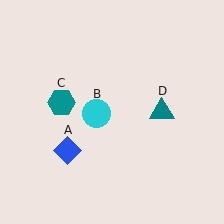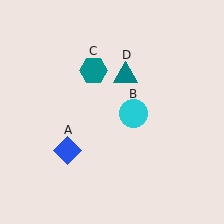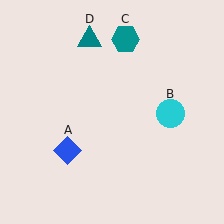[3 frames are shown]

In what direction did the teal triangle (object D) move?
The teal triangle (object D) moved up and to the left.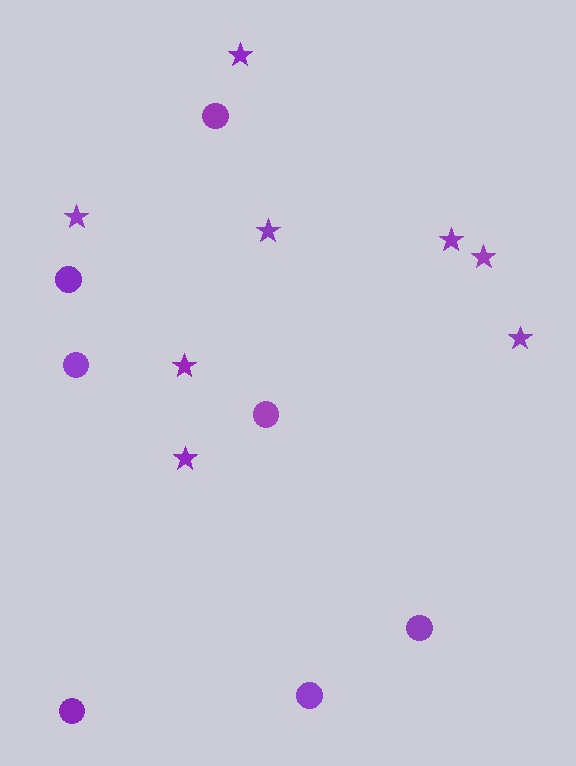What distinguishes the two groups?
There are 2 groups: one group of stars (8) and one group of circles (7).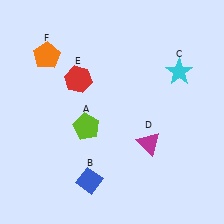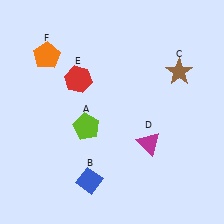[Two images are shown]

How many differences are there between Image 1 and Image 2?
There is 1 difference between the two images.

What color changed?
The star (C) changed from cyan in Image 1 to brown in Image 2.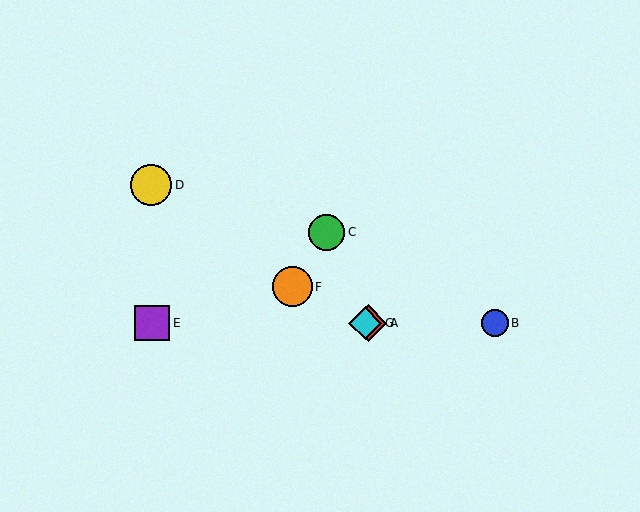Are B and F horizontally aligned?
No, B is at y≈323 and F is at y≈287.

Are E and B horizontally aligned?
Yes, both are at y≈323.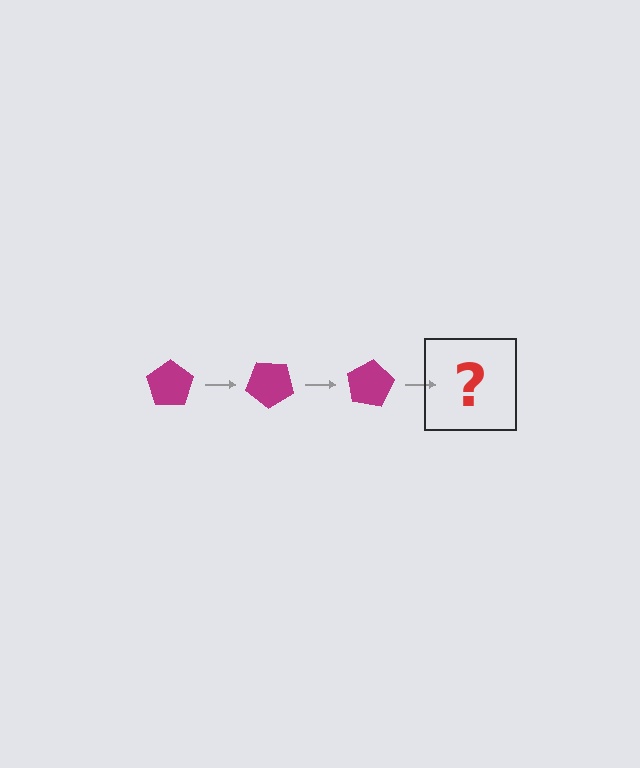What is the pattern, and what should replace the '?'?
The pattern is that the pentagon rotates 40 degrees each step. The '?' should be a magenta pentagon rotated 120 degrees.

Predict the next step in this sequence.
The next step is a magenta pentagon rotated 120 degrees.